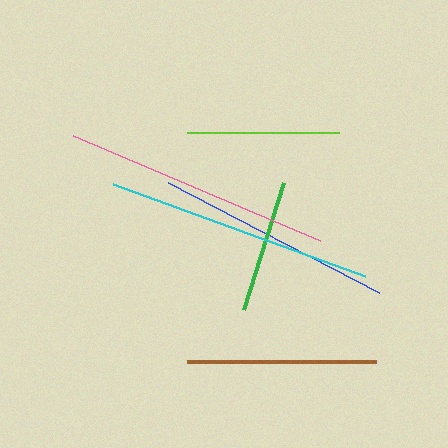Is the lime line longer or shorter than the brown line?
The brown line is longer than the lime line.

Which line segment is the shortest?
The green line is the shortest at approximately 134 pixels.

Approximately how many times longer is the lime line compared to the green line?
The lime line is approximately 1.1 times the length of the green line.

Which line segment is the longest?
The cyan line is the longest at approximately 268 pixels.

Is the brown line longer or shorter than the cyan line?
The cyan line is longer than the brown line.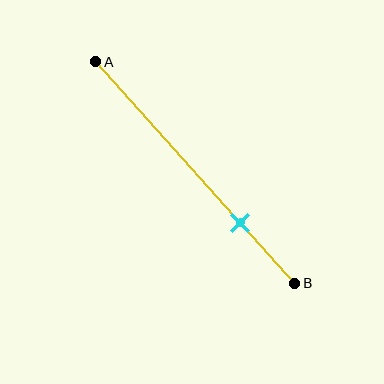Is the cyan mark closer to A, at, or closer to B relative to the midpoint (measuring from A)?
The cyan mark is closer to point B than the midpoint of segment AB.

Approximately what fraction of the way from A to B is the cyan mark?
The cyan mark is approximately 75% of the way from A to B.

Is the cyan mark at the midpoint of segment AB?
No, the mark is at about 75% from A, not at the 50% midpoint.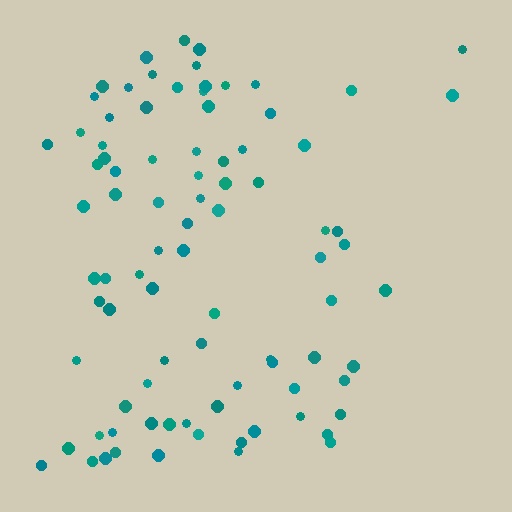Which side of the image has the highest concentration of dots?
The left.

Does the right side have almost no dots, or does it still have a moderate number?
Still a moderate number, just noticeably fewer than the left.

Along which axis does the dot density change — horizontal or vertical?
Horizontal.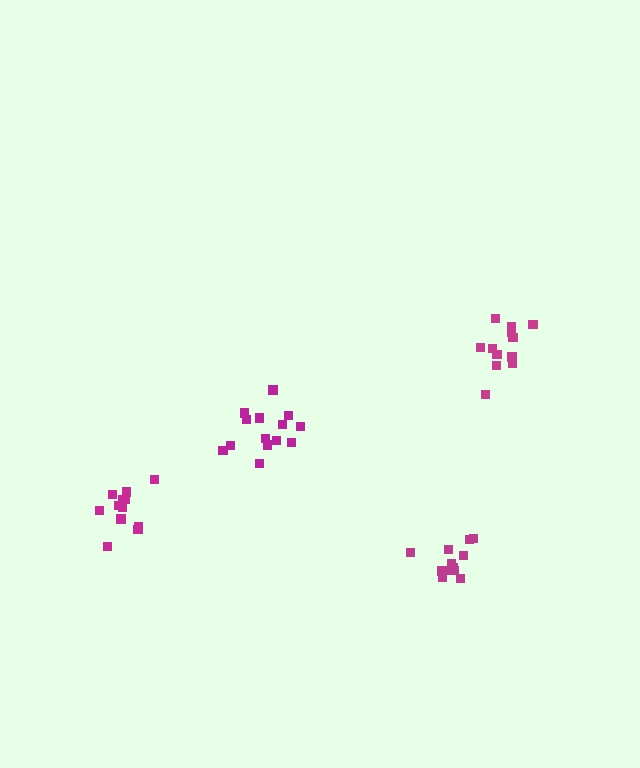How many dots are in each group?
Group 1: 12 dots, Group 2: 12 dots, Group 3: 14 dots, Group 4: 12 dots (50 total).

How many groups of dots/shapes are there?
There are 4 groups.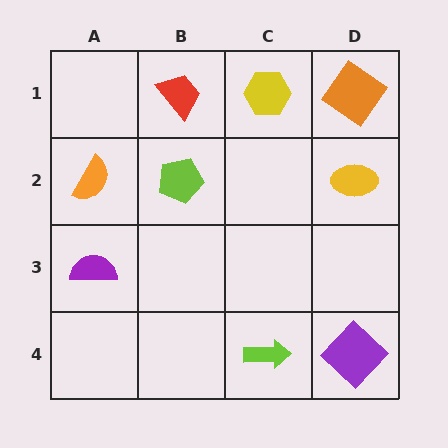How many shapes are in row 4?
2 shapes.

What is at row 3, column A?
A purple semicircle.